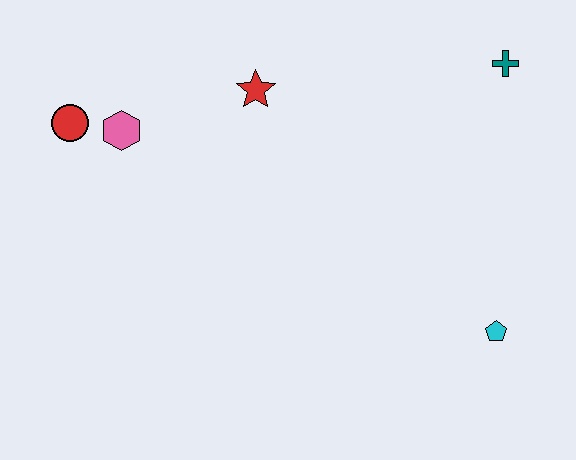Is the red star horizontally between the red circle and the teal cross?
Yes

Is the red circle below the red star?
Yes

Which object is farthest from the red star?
The cyan pentagon is farthest from the red star.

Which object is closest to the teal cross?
The red star is closest to the teal cross.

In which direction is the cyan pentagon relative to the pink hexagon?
The cyan pentagon is to the right of the pink hexagon.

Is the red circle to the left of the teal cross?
Yes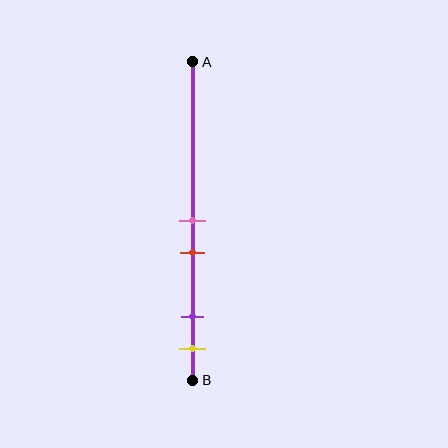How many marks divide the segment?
There are 4 marks dividing the segment.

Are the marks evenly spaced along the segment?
No, the marks are not evenly spaced.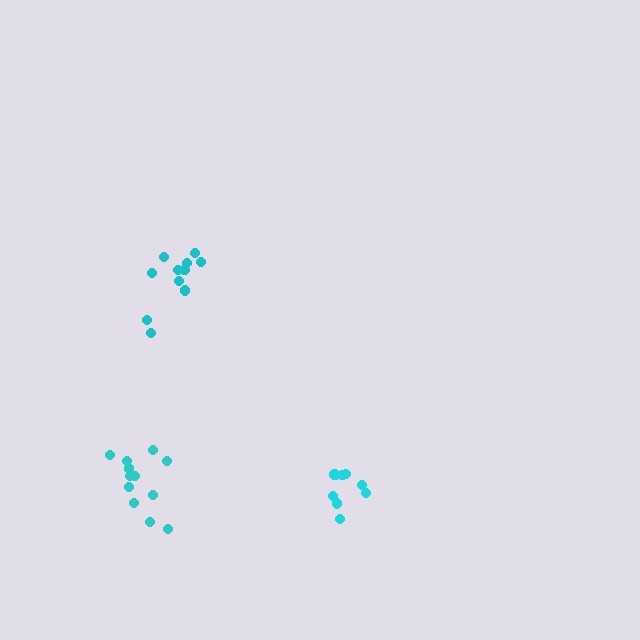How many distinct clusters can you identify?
There are 3 distinct clusters.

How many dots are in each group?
Group 1: 9 dots, Group 2: 12 dots, Group 3: 11 dots (32 total).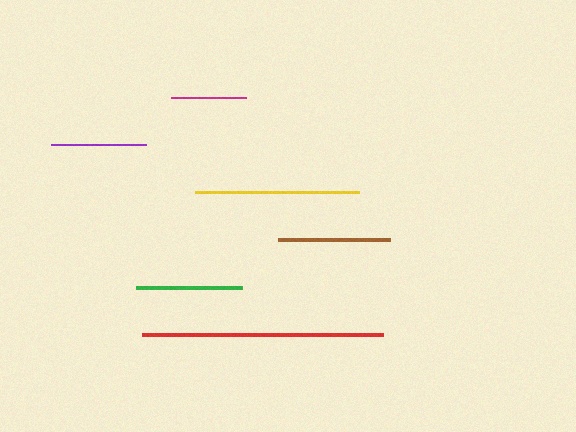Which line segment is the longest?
The red line is the longest at approximately 241 pixels.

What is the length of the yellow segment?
The yellow segment is approximately 164 pixels long.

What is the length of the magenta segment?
The magenta segment is approximately 76 pixels long.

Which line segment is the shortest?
The magenta line is the shortest at approximately 76 pixels.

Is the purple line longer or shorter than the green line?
The green line is longer than the purple line.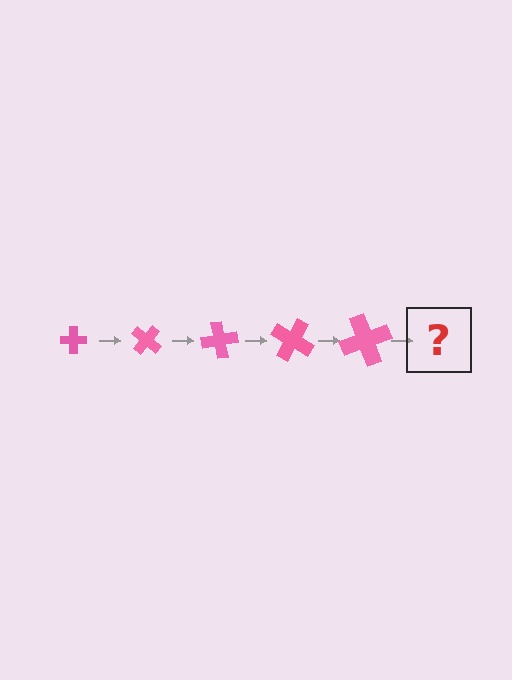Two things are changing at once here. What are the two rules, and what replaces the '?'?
The two rules are that the cross grows larger each step and it rotates 40 degrees each step. The '?' should be a cross, larger than the previous one and rotated 200 degrees from the start.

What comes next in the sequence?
The next element should be a cross, larger than the previous one and rotated 200 degrees from the start.